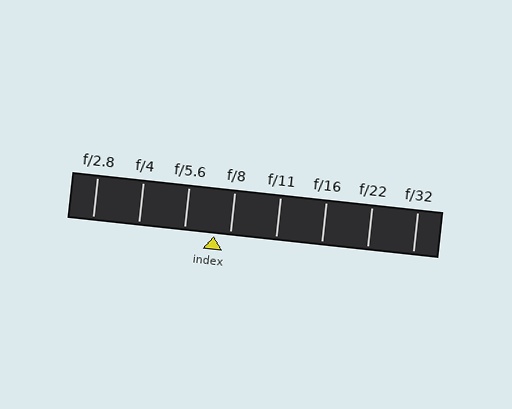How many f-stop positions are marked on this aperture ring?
There are 8 f-stop positions marked.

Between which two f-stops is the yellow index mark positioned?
The index mark is between f/5.6 and f/8.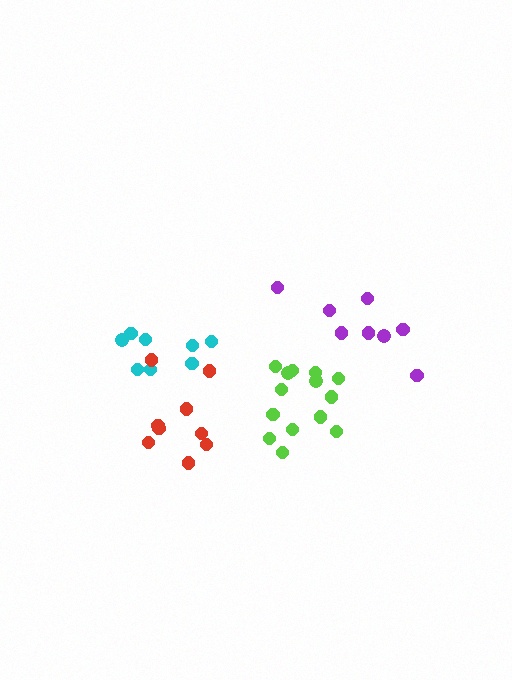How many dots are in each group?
Group 1: 8 dots, Group 2: 14 dots, Group 3: 8 dots, Group 4: 9 dots (39 total).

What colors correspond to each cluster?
The clusters are colored: purple, lime, cyan, red.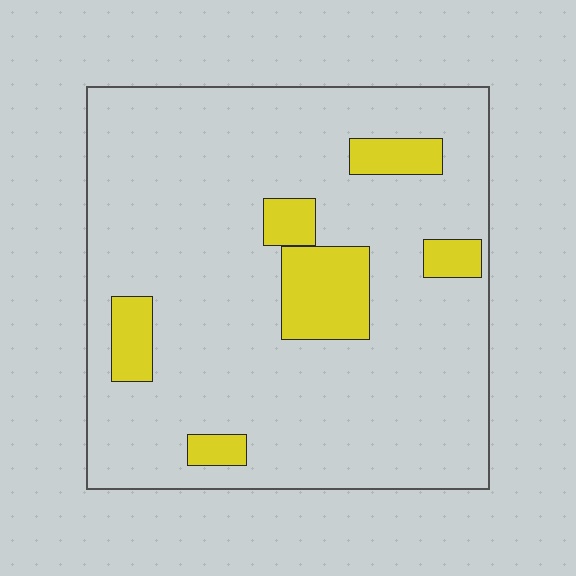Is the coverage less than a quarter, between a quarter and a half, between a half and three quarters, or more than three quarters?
Less than a quarter.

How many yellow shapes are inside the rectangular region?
6.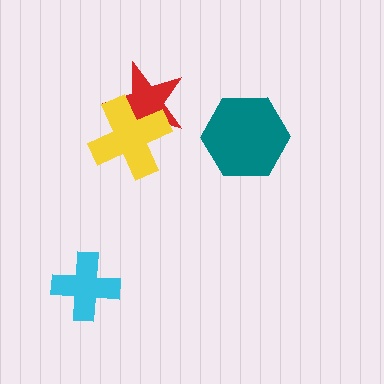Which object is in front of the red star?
The yellow cross is in front of the red star.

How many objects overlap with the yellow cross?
1 object overlaps with the yellow cross.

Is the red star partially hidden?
Yes, it is partially covered by another shape.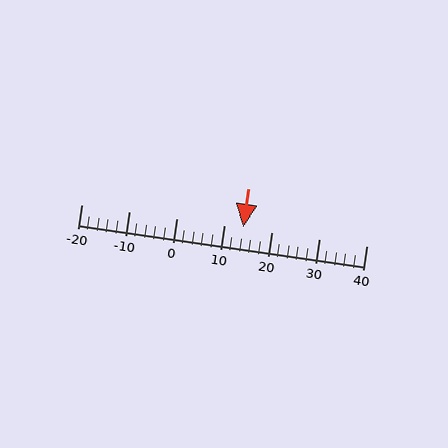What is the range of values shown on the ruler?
The ruler shows values from -20 to 40.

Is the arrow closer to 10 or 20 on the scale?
The arrow is closer to 10.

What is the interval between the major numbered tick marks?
The major tick marks are spaced 10 units apart.